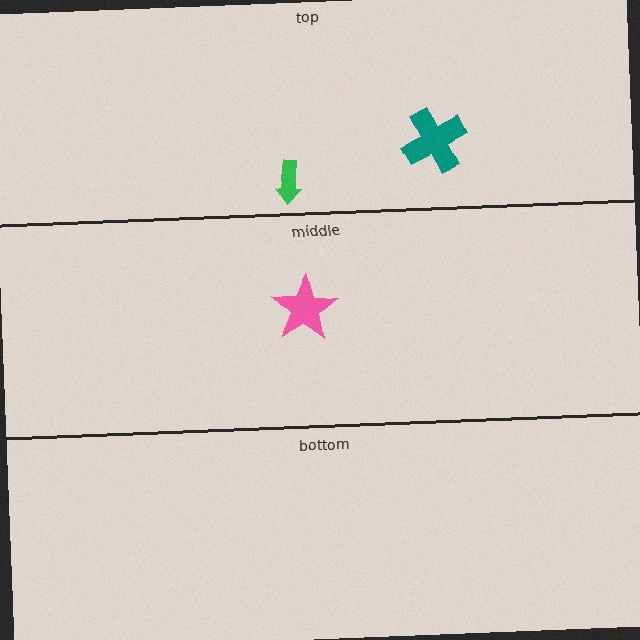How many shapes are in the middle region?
1.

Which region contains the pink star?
The middle region.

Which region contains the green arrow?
The top region.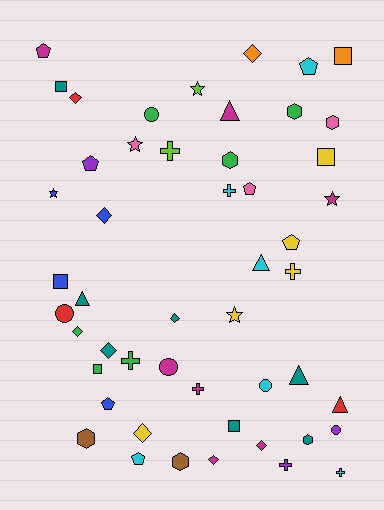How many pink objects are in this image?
There are 3 pink objects.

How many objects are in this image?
There are 50 objects.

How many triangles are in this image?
There are 5 triangles.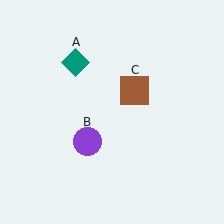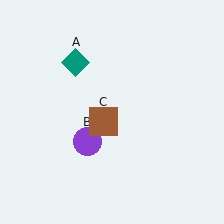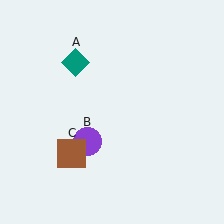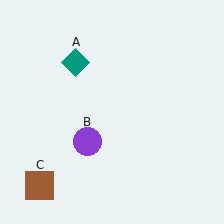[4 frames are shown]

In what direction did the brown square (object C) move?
The brown square (object C) moved down and to the left.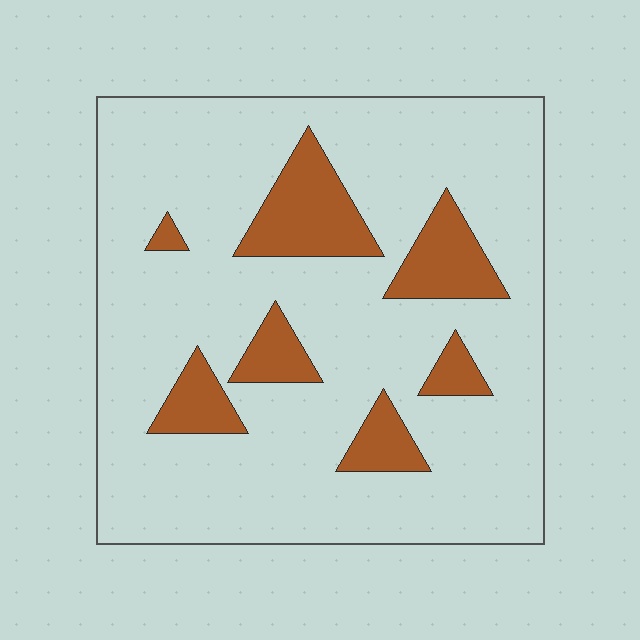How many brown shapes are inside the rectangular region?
7.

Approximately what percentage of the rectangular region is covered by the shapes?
Approximately 15%.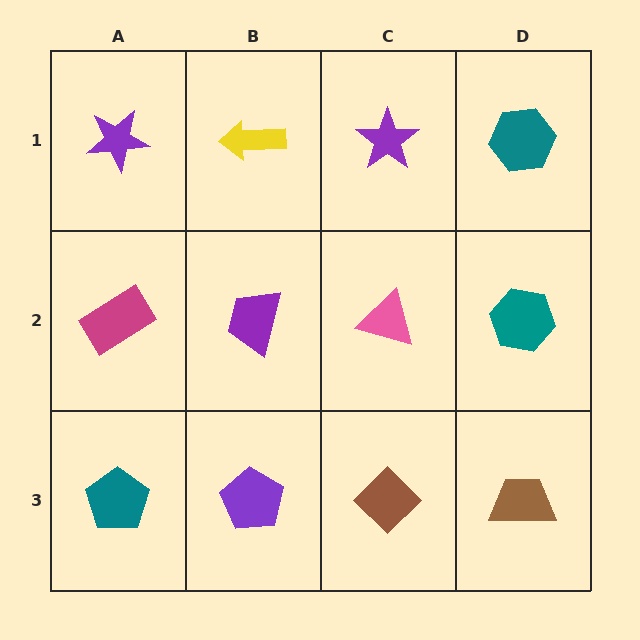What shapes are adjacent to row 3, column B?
A purple trapezoid (row 2, column B), a teal pentagon (row 3, column A), a brown diamond (row 3, column C).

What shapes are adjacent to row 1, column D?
A teal hexagon (row 2, column D), a purple star (row 1, column C).